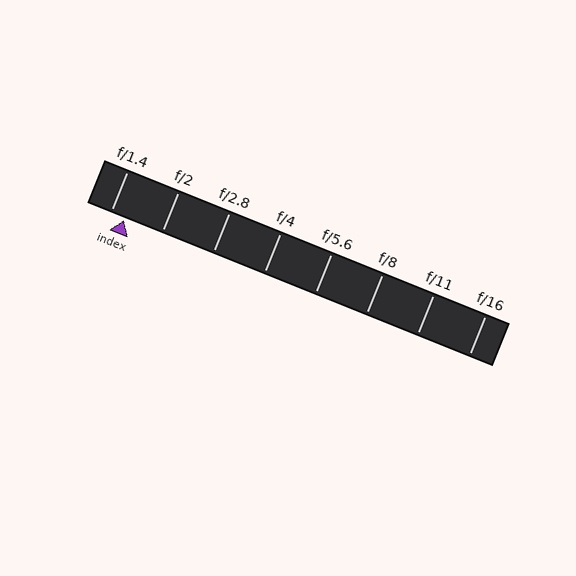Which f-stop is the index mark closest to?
The index mark is closest to f/1.4.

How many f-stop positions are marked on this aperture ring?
There are 8 f-stop positions marked.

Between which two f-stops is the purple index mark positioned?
The index mark is between f/1.4 and f/2.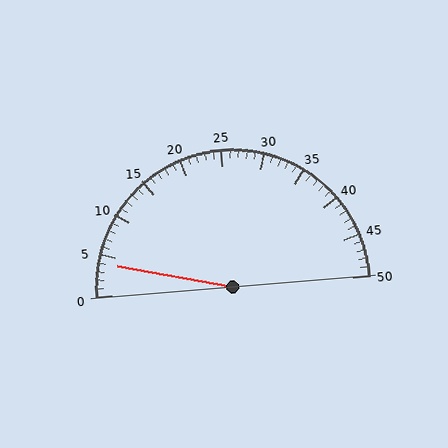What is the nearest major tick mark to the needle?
The nearest major tick mark is 5.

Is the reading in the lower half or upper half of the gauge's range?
The reading is in the lower half of the range (0 to 50).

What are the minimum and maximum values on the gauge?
The gauge ranges from 0 to 50.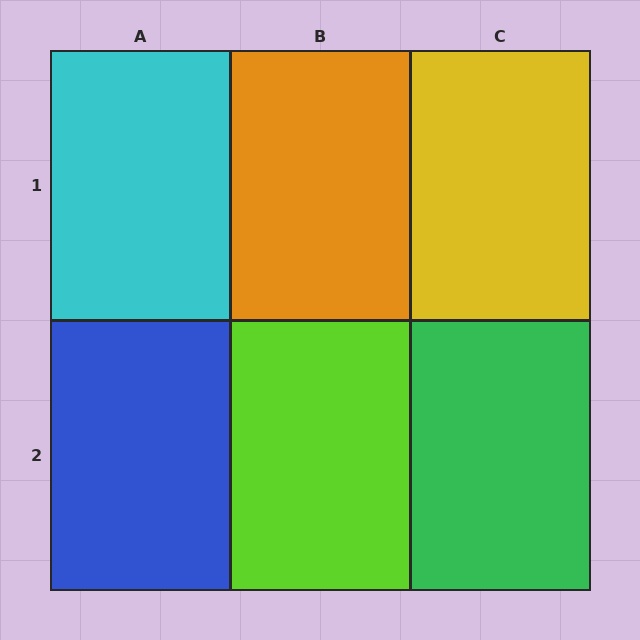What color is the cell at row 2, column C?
Green.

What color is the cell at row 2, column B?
Lime.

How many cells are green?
1 cell is green.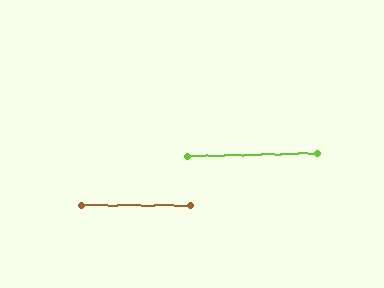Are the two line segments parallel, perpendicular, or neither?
Parallel — their directions differ by only 1.1°.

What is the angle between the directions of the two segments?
Approximately 1 degree.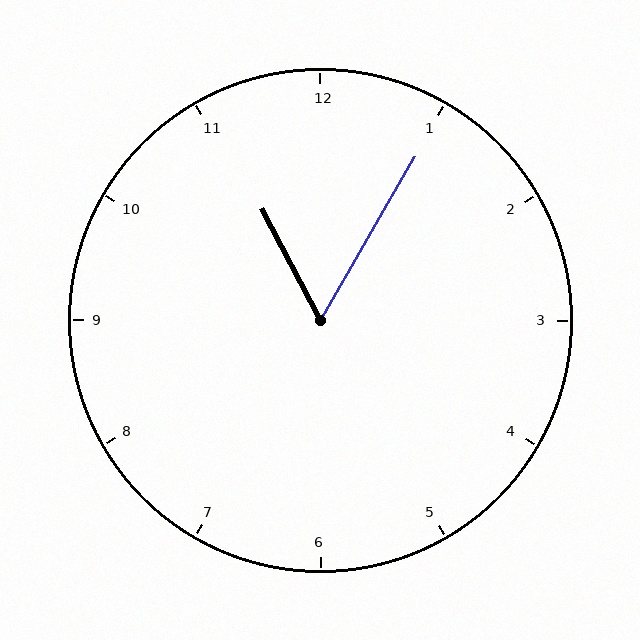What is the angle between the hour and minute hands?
Approximately 58 degrees.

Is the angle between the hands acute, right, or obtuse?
It is acute.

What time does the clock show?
11:05.